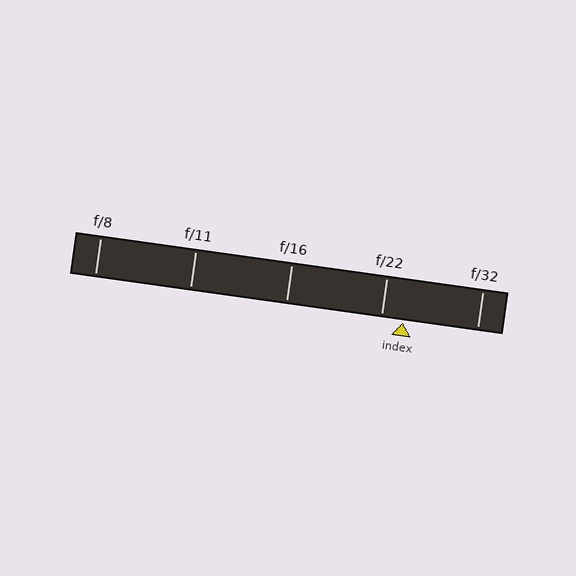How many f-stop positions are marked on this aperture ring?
There are 5 f-stop positions marked.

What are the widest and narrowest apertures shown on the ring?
The widest aperture shown is f/8 and the narrowest is f/32.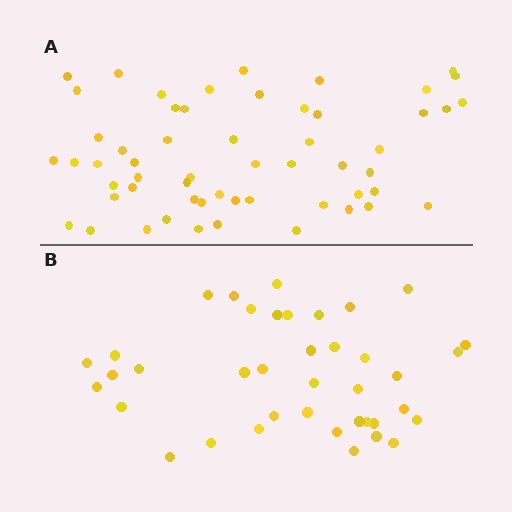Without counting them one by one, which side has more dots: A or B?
Region A (the top region) has more dots.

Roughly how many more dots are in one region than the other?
Region A has approximately 15 more dots than region B.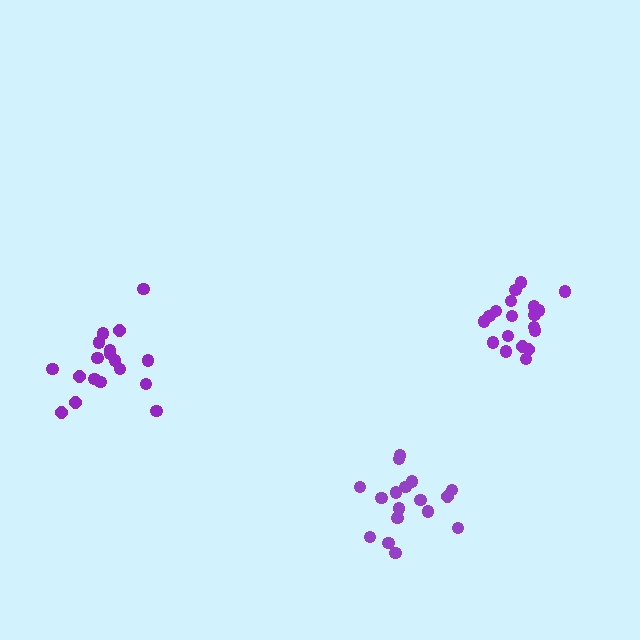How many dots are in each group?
Group 1: 19 dots, Group 2: 18 dots, Group 3: 17 dots (54 total).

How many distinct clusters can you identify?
There are 3 distinct clusters.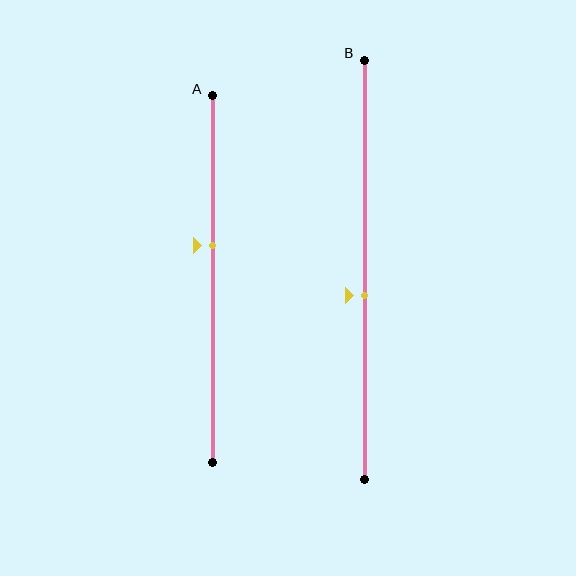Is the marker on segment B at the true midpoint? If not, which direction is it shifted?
No, the marker on segment B is shifted downward by about 6% of the segment length.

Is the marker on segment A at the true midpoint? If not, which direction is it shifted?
No, the marker on segment A is shifted upward by about 9% of the segment length.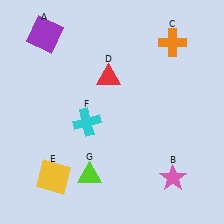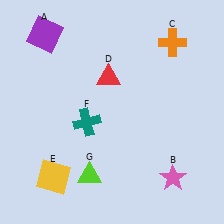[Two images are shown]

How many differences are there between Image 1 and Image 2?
There is 1 difference between the two images.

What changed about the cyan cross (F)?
In Image 1, F is cyan. In Image 2, it changed to teal.